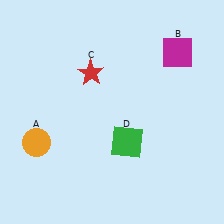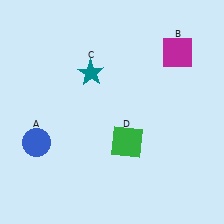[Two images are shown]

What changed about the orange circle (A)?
In Image 1, A is orange. In Image 2, it changed to blue.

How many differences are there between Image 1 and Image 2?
There are 2 differences between the two images.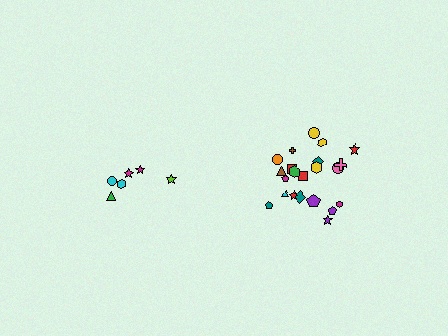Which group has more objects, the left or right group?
The right group.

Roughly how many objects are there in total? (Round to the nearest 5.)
Roughly 30 objects in total.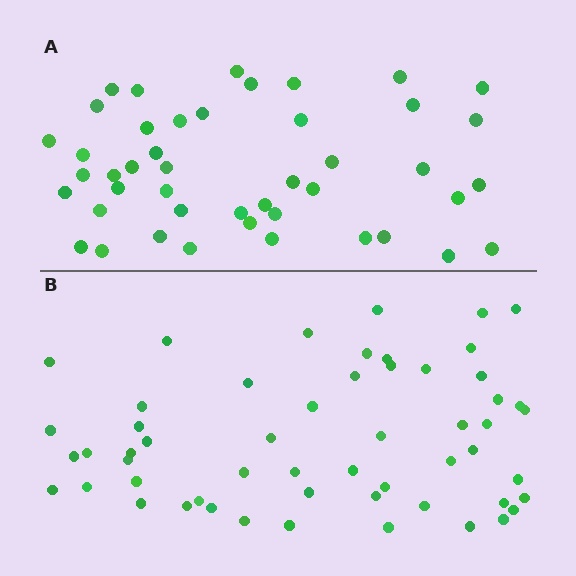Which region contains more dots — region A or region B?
Region B (the bottom region) has more dots.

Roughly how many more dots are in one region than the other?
Region B has roughly 10 or so more dots than region A.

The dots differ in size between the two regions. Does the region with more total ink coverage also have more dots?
No. Region A has more total ink coverage because its dots are larger, but region B actually contains more individual dots. Total area can be misleading — the number of items is what matters here.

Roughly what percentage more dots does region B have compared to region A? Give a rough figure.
About 20% more.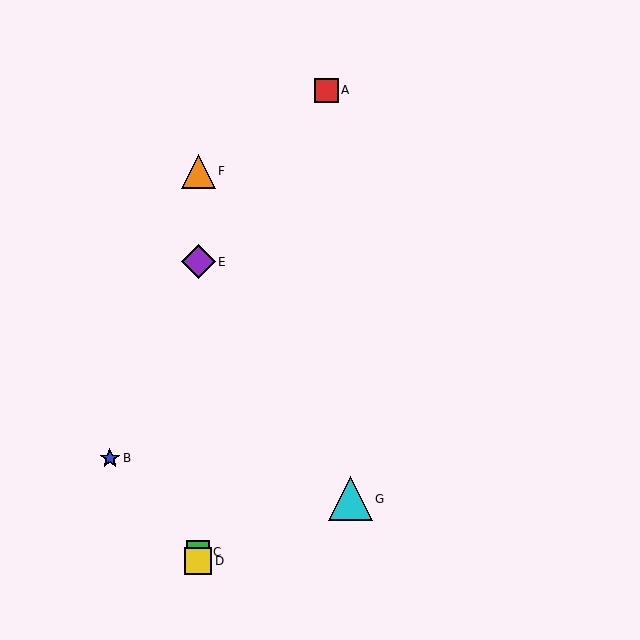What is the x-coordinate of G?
Object G is at x≈350.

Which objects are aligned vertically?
Objects C, D, E, F are aligned vertically.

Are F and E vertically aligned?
Yes, both are at x≈198.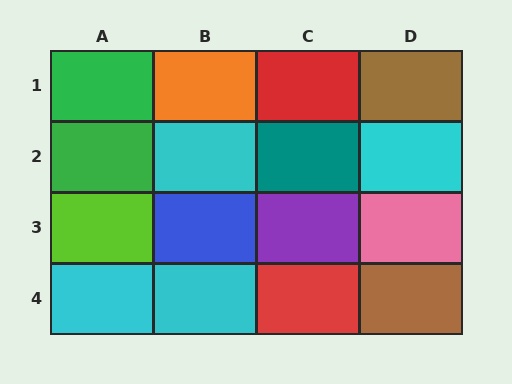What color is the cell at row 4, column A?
Cyan.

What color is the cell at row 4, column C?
Red.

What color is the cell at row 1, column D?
Brown.